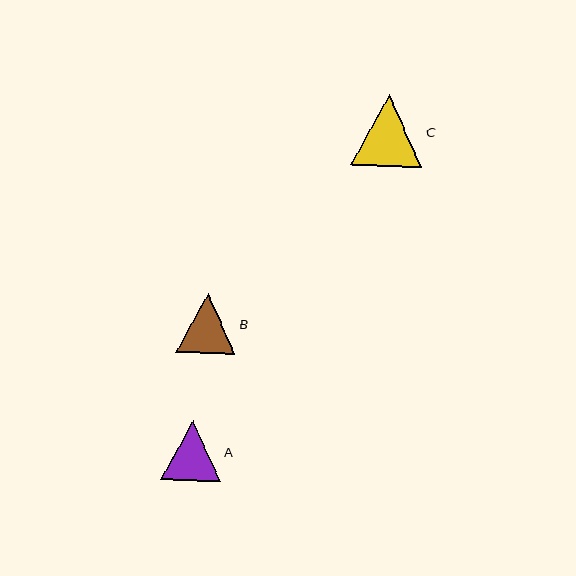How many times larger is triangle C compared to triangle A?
Triangle C is approximately 1.2 times the size of triangle A.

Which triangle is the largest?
Triangle C is the largest with a size of approximately 71 pixels.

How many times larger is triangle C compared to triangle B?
Triangle C is approximately 1.2 times the size of triangle B.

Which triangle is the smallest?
Triangle B is the smallest with a size of approximately 60 pixels.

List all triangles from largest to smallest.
From largest to smallest: C, A, B.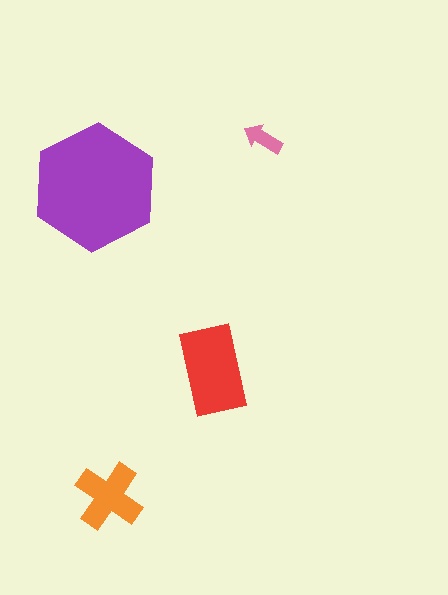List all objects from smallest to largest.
The pink arrow, the orange cross, the red rectangle, the purple hexagon.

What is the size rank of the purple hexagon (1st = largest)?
1st.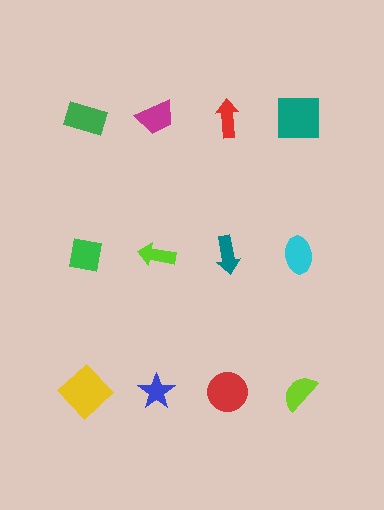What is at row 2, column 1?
A green square.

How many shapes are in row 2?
4 shapes.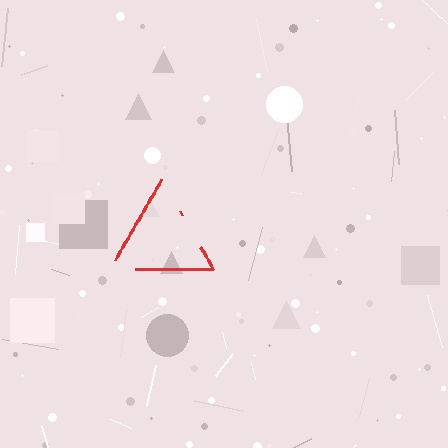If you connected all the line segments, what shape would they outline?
They would outline a triangle.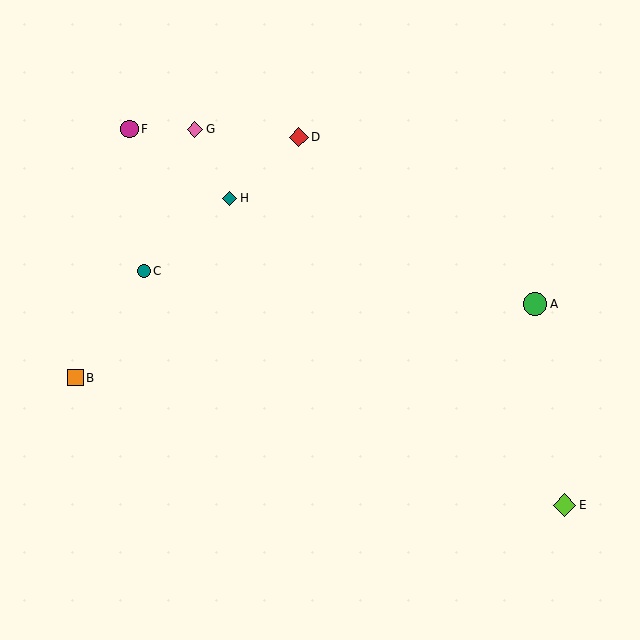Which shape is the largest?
The green circle (labeled A) is the largest.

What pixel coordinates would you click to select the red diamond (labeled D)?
Click at (299, 137) to select the red diamond D.